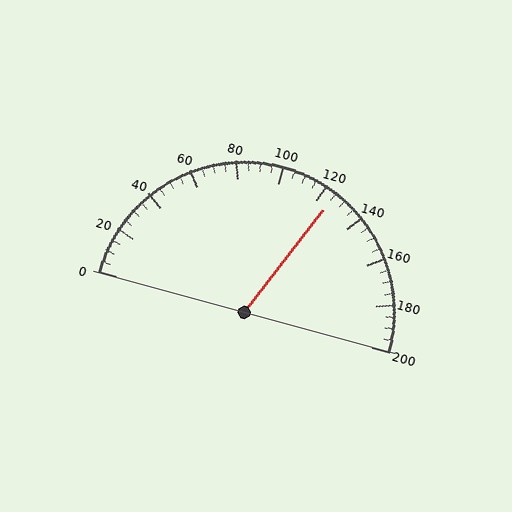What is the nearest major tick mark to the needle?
The nearest major tick mark is 120.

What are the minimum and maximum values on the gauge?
The gauge ranges from 0 to 200.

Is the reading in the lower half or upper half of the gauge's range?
The reading is in the upper half of the range (0 to 200).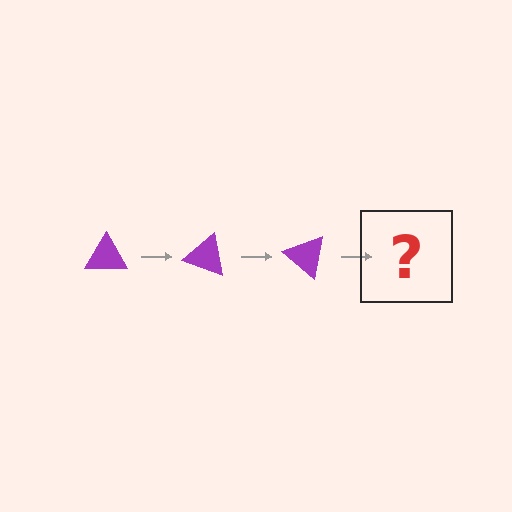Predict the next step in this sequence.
The next step is a purple triangle rotated 60 degrees.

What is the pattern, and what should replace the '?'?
The pattern is that the triangle rotates 20 degrees each step. The '?' should be a purple triangle rotated 60 degrees.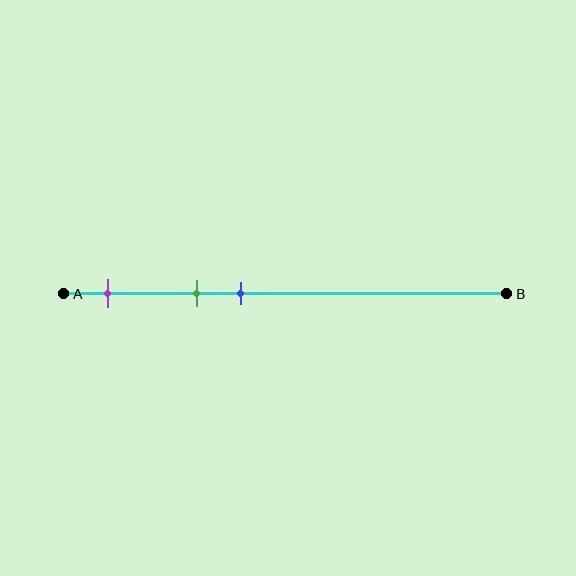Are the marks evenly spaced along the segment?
Yes, the marks are approximately evenly spaced.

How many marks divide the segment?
There are 3 marks dividing the segment.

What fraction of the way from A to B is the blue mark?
The blue mark is approximately 40% (0.4) of the way from A to B.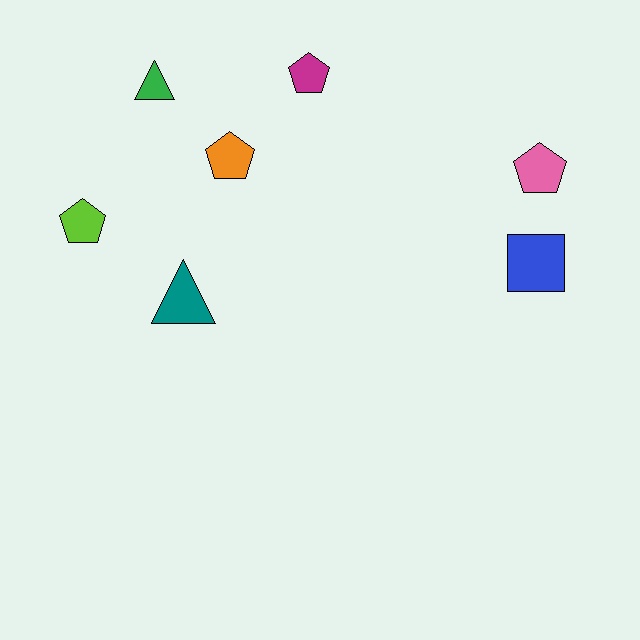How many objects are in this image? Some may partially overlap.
There are 7 objects.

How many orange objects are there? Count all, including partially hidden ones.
There is 1 orange object.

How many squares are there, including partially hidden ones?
There is 1 square.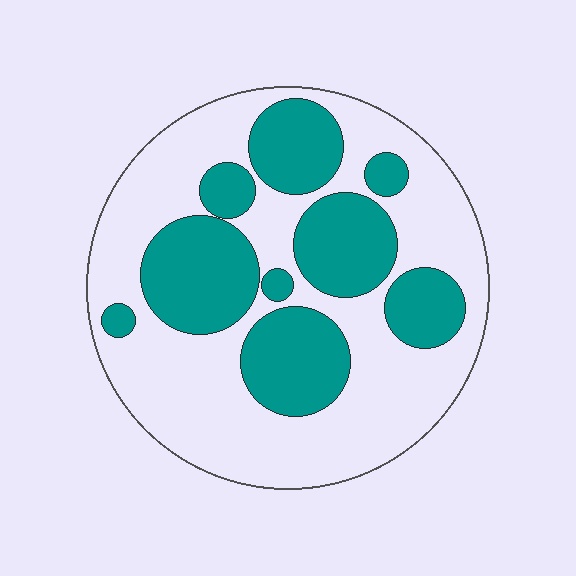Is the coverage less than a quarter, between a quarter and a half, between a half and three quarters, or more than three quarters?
Between a quarter and a half.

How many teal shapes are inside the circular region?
9.